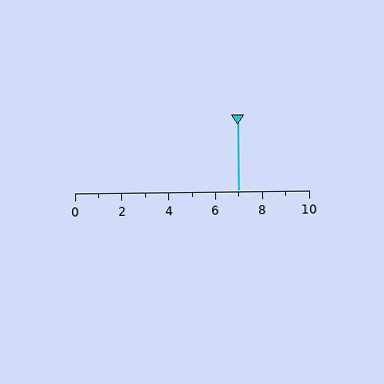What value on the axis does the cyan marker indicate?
The marker indicates approximately 7.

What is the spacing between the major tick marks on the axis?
The major ticks are spaced 2 apart.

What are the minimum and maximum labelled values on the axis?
The axis runs from 0 to 10.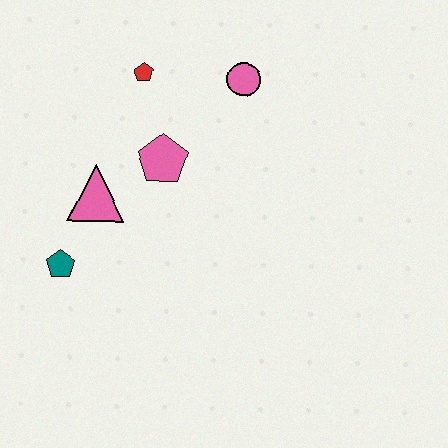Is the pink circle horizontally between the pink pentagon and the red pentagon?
No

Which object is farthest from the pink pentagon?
The teal pentagon is farthest from the pink pentagon.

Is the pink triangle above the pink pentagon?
No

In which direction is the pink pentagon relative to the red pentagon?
The pink pentagon is below the red pentagon.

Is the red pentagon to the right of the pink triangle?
Yes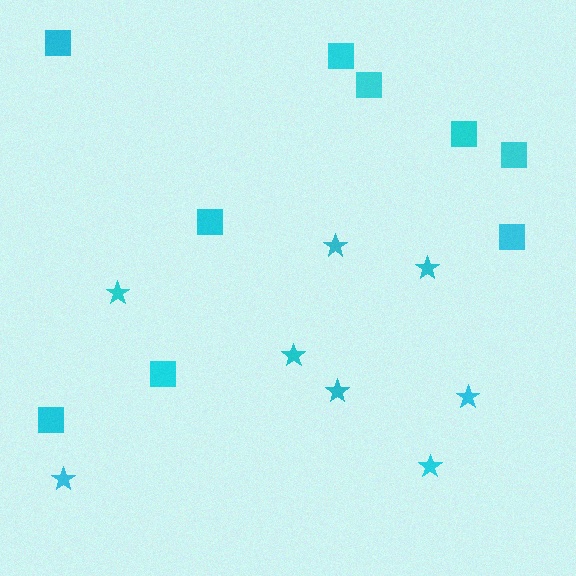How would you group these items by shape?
There are 2 groups: one group of stars (8) and one group of squares (9).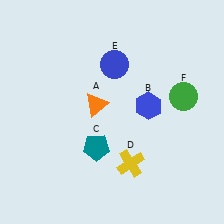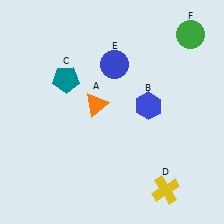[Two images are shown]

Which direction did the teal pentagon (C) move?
The teal pentagon (C) moved up.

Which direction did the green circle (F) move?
The green circle (F) moved up.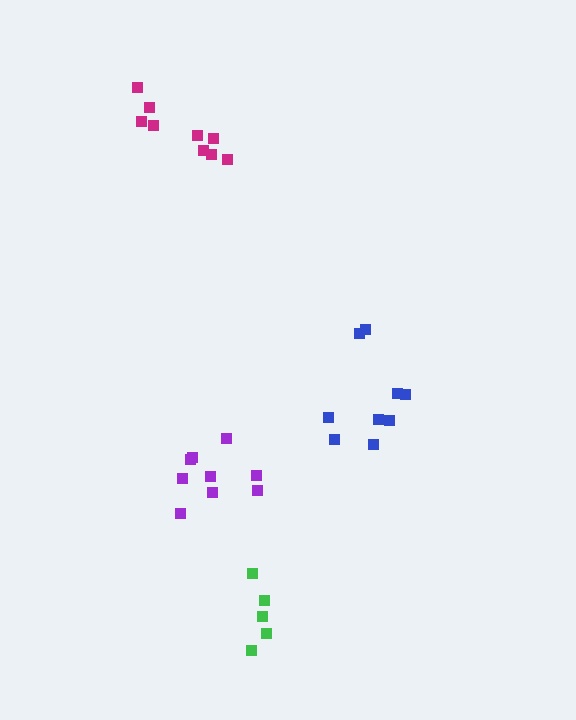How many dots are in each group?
Group 1: 5 dots, Group 2: 9 dots, Group 3: 9 dots, Group 4: 9 dots (32 total).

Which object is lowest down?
The green cluster is bottommost.